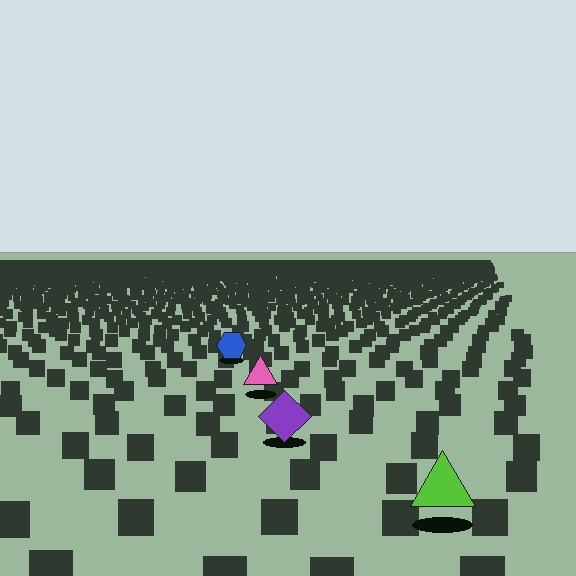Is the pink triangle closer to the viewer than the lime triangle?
No. The lime triangle is closer — you can tell from the texture gradient: the ground texture is coarser near it.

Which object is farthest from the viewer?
The blue hexagon is farthest from the viewer. It appears smaller and the ground texture around it is denser.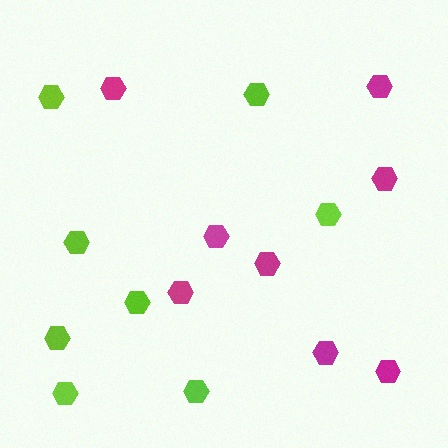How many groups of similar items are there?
There are 2 groups: one group of magenta hexagons (8) and one group of lime hexagons (8).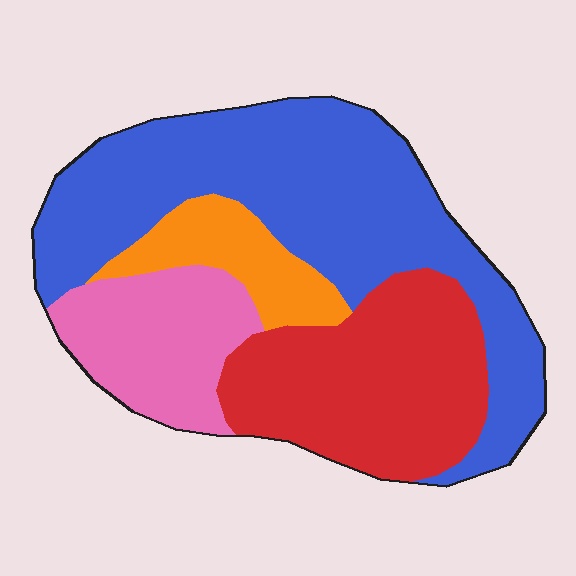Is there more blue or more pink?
Blue.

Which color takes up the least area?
Orange, at roughly 10%.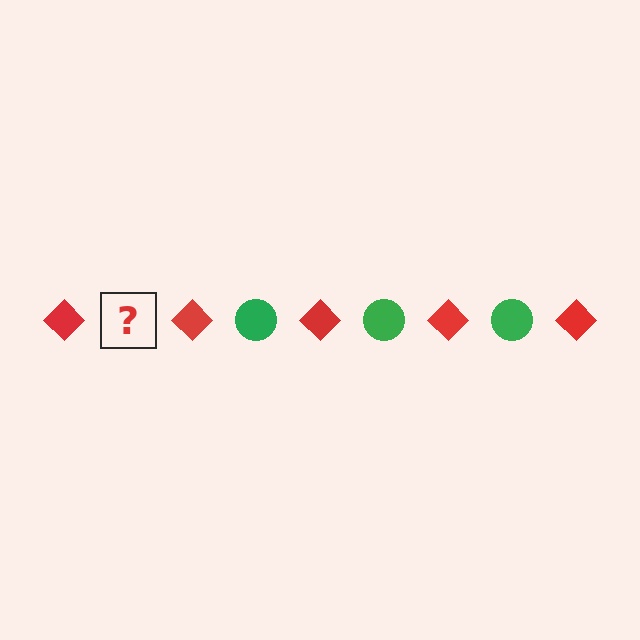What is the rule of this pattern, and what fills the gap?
The rule is that the pattern alternates between red diamond and green circle. The gap should be filled with a green circle.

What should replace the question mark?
The question mark should be replaced with a green circle.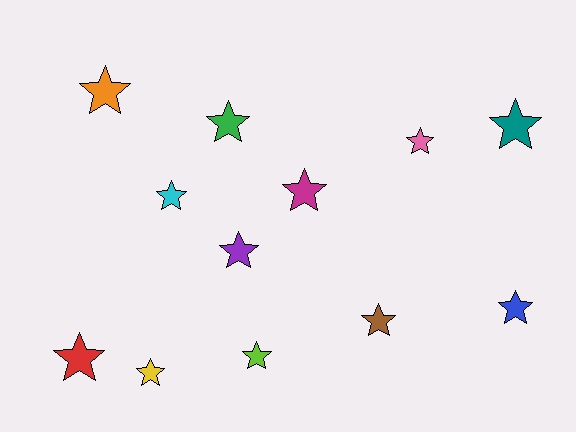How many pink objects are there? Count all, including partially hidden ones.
There is 1 pink object.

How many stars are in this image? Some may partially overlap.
There are 12 stars.